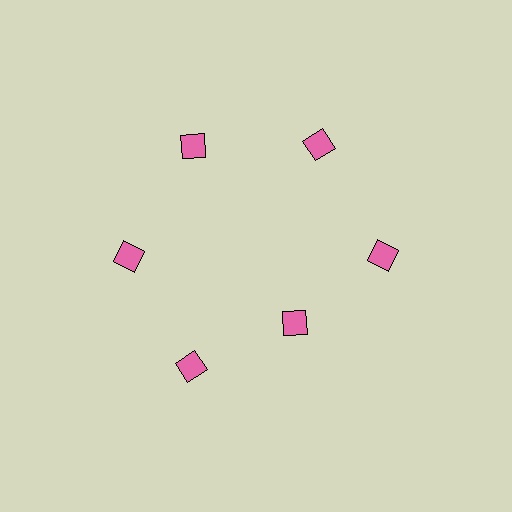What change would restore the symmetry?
The symmetry would be restored by moving it outward, back onto the ring so that all 6 diamonds sit at equal angles and equal distance from the center.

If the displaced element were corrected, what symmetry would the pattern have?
It would have 6-fold rotational symmetry — the pattern would map onto itself every 60 degrees.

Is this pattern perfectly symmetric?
No. The 6 pink diamonds are arranged in a ring, but one element near the 5 o'clock position is pulled inward toward the center, breaking the 6-fold rotational symmetry.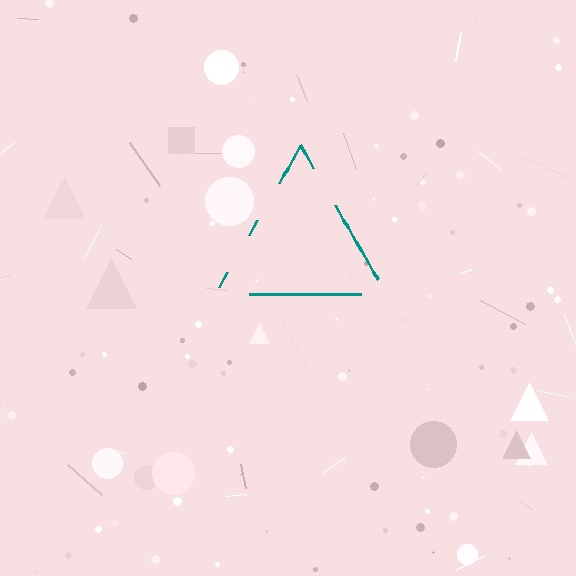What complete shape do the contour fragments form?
The contour fragments form a triangle.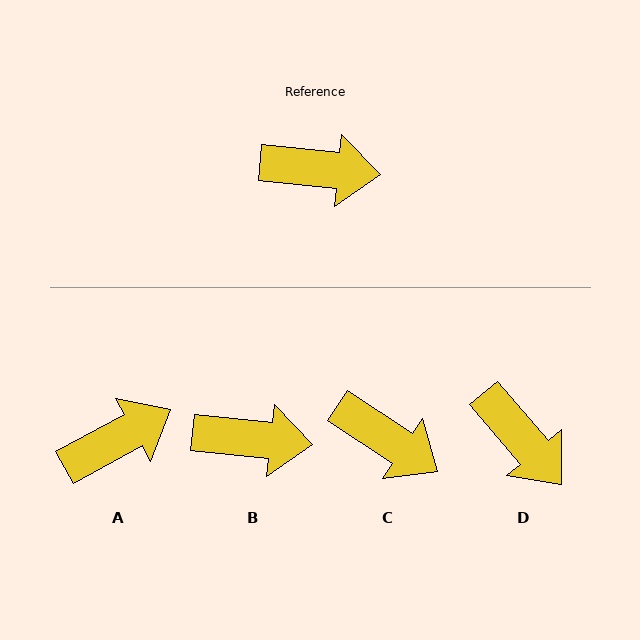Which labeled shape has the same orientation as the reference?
B.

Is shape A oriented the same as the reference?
No, it is off by about 35 degrees.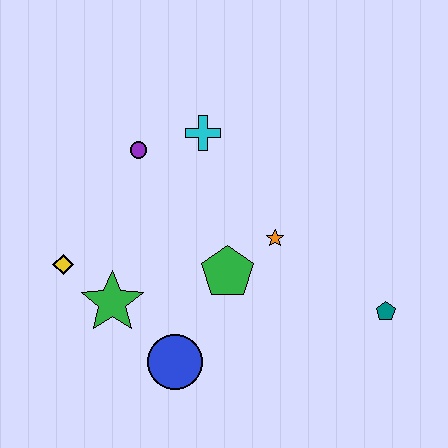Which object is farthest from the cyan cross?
The teal pentagon is farthest from the cyan cross.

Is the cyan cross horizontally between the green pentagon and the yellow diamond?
Yes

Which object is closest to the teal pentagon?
The orange star is closest to the teal pentagon.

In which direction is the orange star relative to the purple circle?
The orange star is to the right of the purple circle.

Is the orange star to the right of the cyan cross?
Yes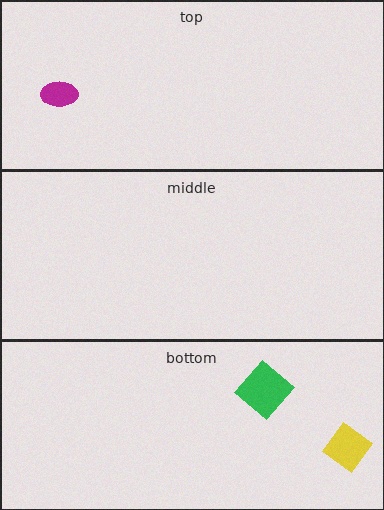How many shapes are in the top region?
1.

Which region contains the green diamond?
The bottom region.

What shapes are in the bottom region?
The yellow diamond, the green diamond.